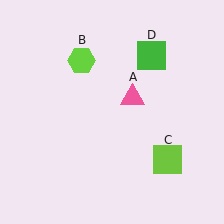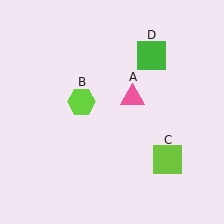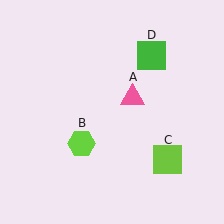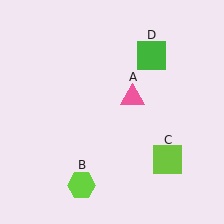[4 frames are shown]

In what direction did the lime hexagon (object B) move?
The lime hexagon (object B) moved down.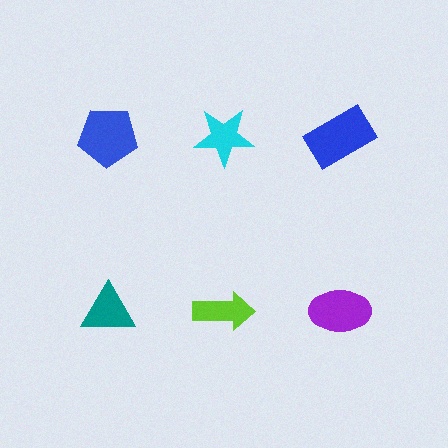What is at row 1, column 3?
A blue rectangle.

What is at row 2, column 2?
A lime arrow.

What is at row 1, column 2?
A cyan star.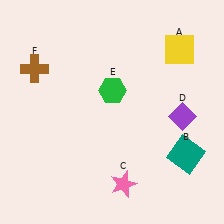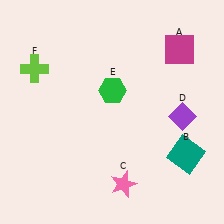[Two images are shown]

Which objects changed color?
A changed from yellow to magenta. F changed from brown to lime.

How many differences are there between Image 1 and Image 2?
There are 2 differences between the two images.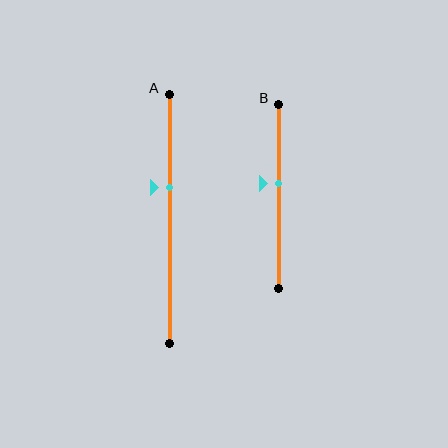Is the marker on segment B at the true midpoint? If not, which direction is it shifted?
No, the marker on segment B is shifted upward by about 7% of the segment length.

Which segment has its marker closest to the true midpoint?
Segment B has its marker closest to the true midpoint.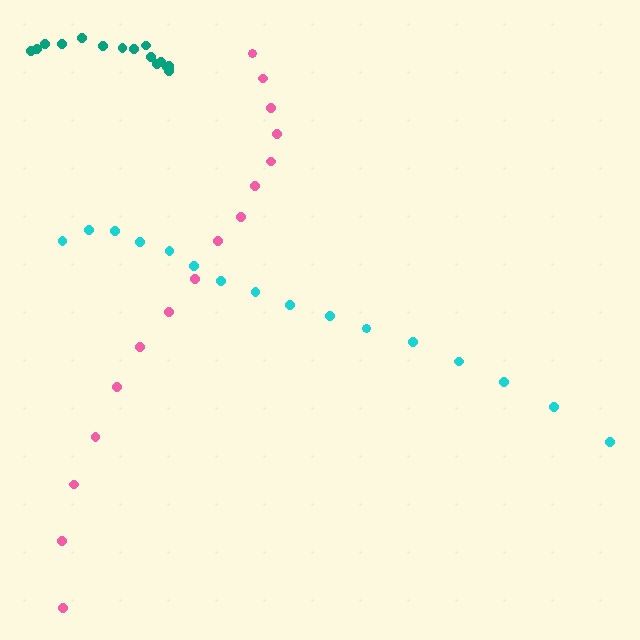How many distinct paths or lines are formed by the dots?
There are 3 distinct paths.